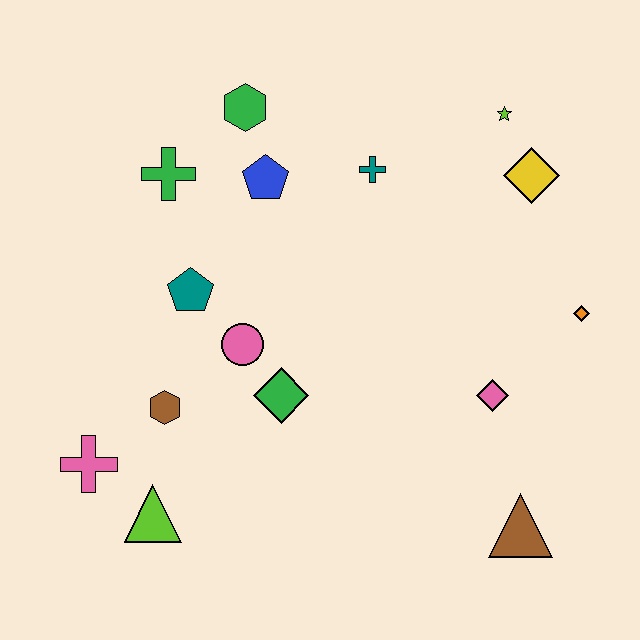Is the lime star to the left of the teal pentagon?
No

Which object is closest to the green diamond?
The pink circle is closest to the green diamond.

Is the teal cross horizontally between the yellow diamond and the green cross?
Yes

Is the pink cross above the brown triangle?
Yes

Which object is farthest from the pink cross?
The lime star is farthest from the pink cross.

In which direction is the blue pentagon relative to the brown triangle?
The blue pentagon is above the brown triangle.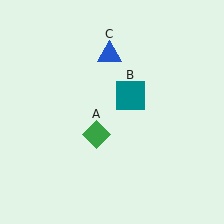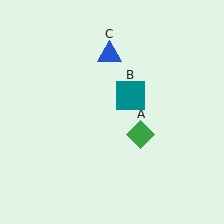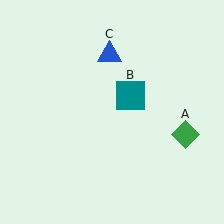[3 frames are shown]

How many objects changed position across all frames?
1 object changed position: green diamond (object A).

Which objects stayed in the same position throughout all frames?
Teal square (object B) and blue triangle (object C) remained stationary.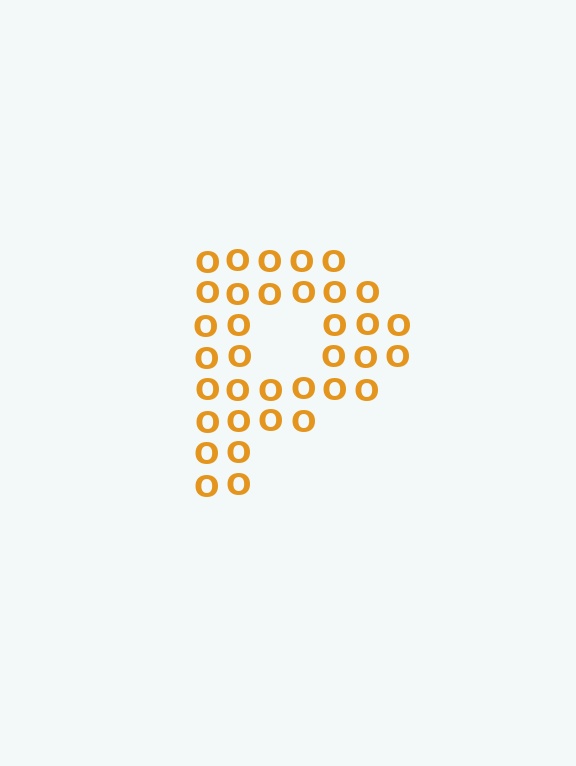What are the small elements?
The small elements are letter O's.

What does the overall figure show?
The overall figure shows the letter P.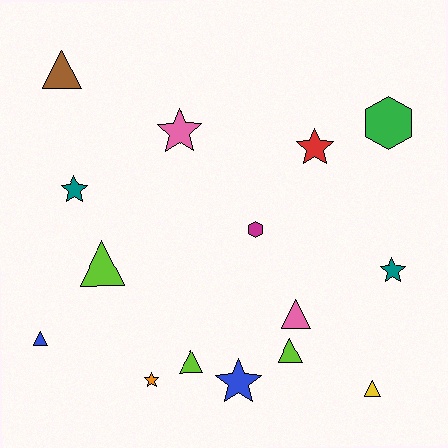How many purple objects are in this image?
There are no purple objects.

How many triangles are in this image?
There are 7 triangles.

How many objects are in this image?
There are 15 objects.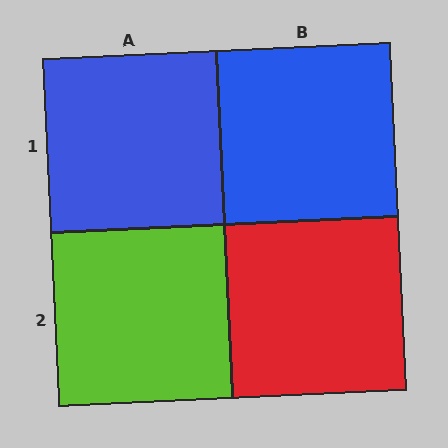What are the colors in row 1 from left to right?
Blue, blue.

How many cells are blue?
2 cells are blue.